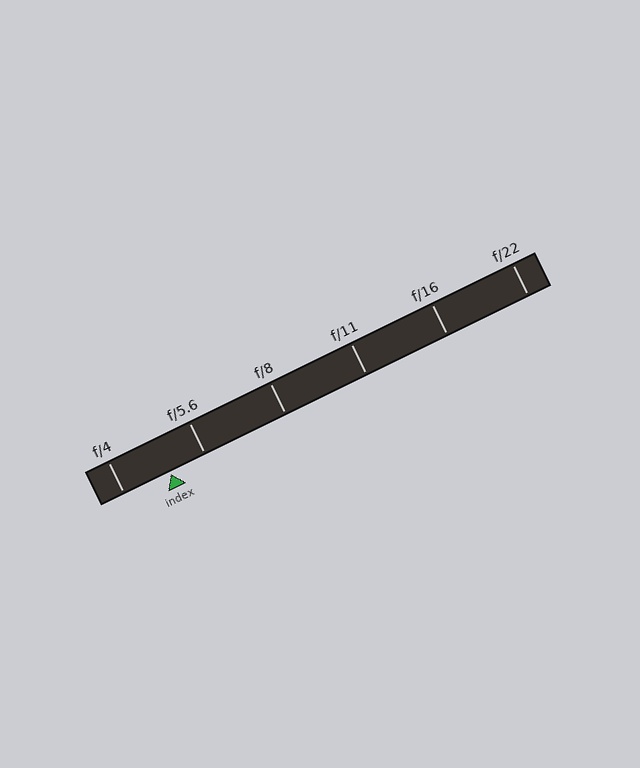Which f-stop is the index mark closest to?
The index mark is closest to f/5.6.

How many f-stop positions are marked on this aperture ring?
There are 6 f-stop positions marked.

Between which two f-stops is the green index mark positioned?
The index mark is between f/4 and f/5.6.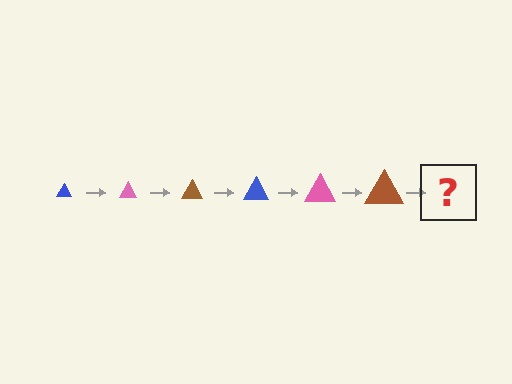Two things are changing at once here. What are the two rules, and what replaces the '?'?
The two rules are that the triangle grows larger each step and the color cycles through blue, pink, and brown. The '?' should be a blue triangle, larger than the previous one.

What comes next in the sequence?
The next element should be a blue triangle, larger than the previous one.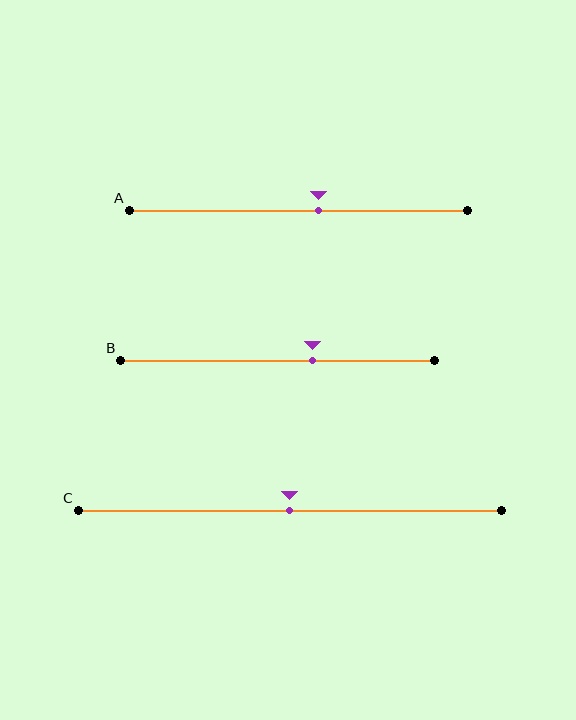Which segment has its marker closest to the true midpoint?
Segment C has its marker closest to the true midpoint.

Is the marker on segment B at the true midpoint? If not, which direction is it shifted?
No, the marker on segment B is shifted to the right by about 11% of the segment length.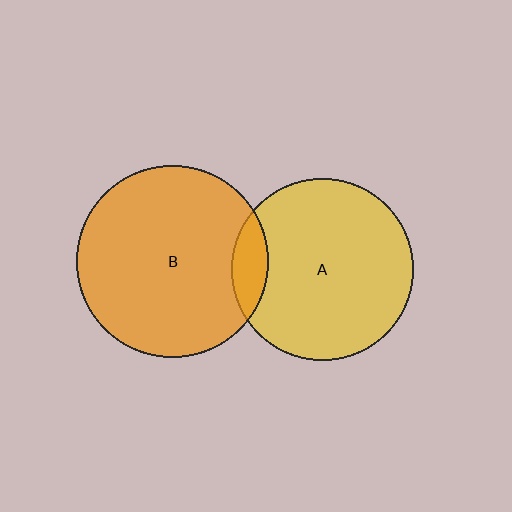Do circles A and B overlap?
Yes.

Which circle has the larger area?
Circle B (orange).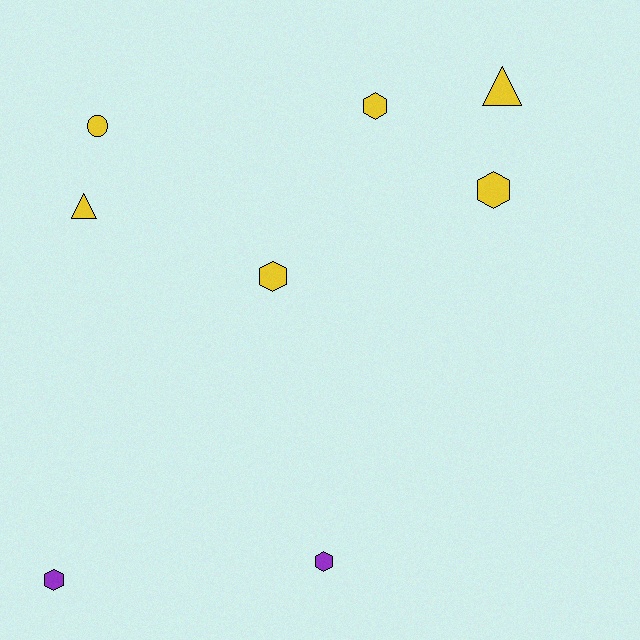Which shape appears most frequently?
Hexagon, with 5 objects.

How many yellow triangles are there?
There are 2 yellow triangles.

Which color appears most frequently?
Yellow, with 6 objects.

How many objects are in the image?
There are 8 objects.